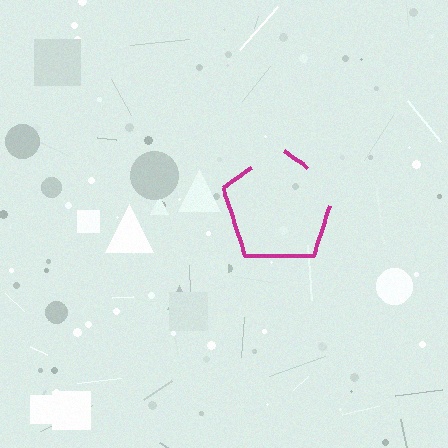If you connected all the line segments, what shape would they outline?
They would outline a pentagon.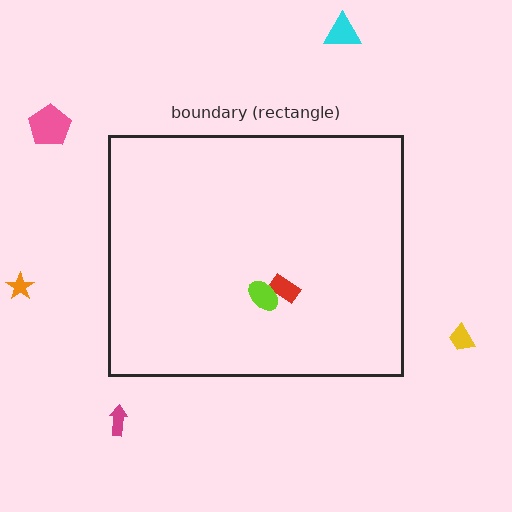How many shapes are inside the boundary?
2 inside, 5 outside.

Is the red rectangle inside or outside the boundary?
Inside.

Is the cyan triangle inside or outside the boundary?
Outside.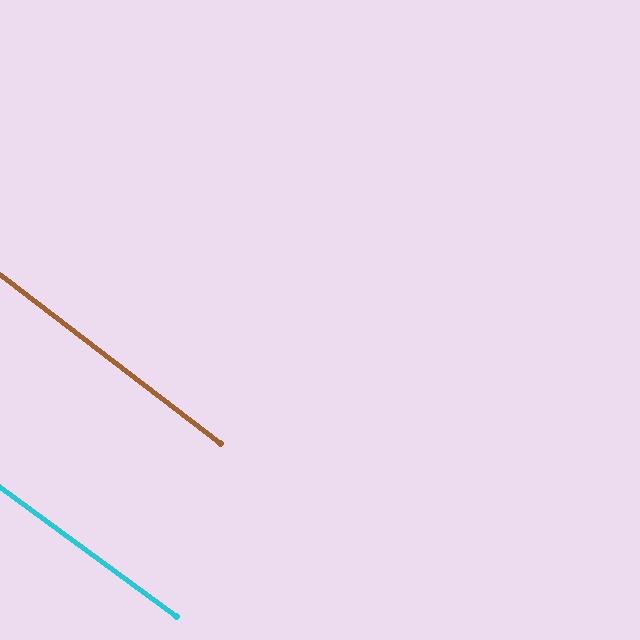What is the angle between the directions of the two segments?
Approximately 1 degree.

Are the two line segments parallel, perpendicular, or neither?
Parallel — their directions differ by only 1.3°.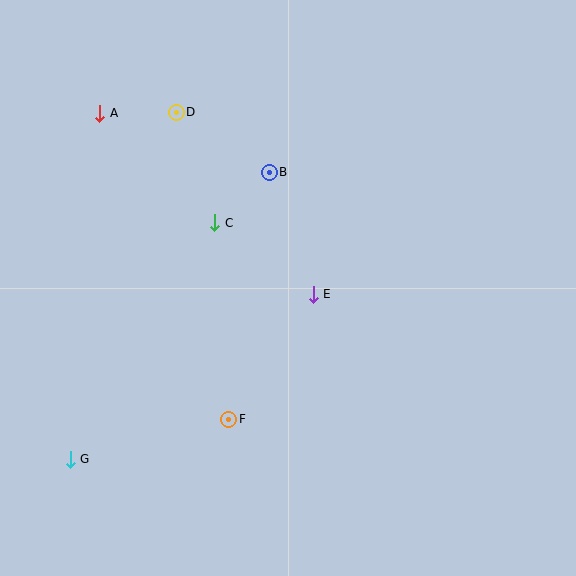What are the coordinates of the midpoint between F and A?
The midpoint between F and A is at (164, 266).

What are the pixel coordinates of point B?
Point B is at (269, 172).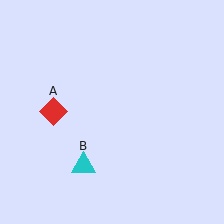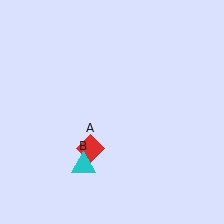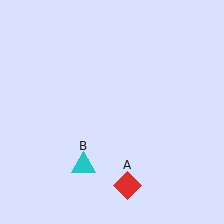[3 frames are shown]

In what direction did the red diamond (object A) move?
The red diamond (object A) moved down and to the right.